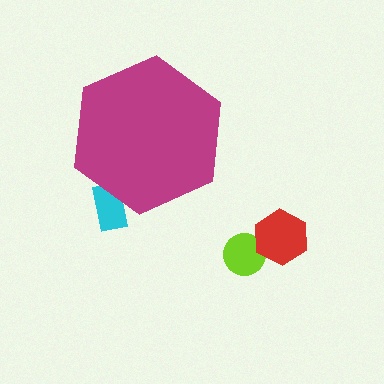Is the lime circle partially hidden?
No, the lime circle is fully visible.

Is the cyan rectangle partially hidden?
Yes, the cyan rectangle is partially hidden behind the magenta hexagon.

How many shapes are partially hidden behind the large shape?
1 shape is partially hidden.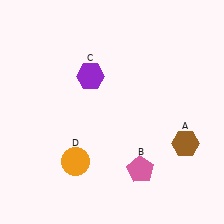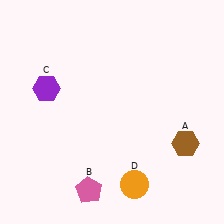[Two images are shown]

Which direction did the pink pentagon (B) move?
The pink pentagon (B) moved left.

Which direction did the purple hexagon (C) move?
The purple hexagon (C) moved left.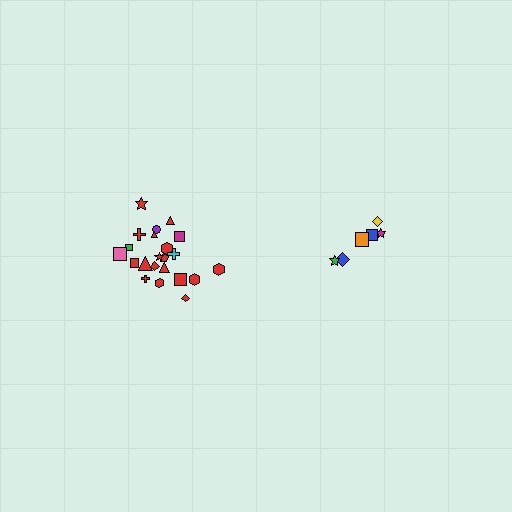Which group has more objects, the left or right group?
The left group.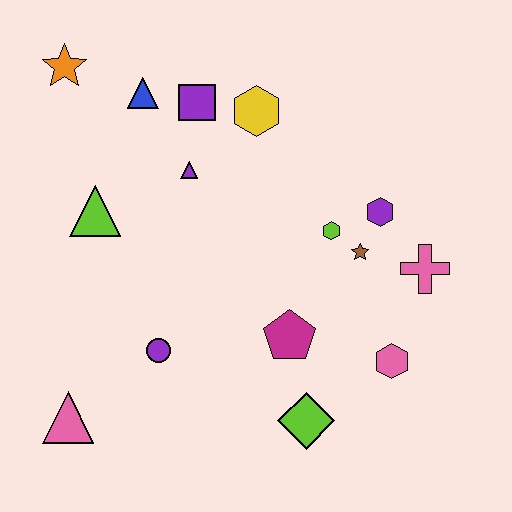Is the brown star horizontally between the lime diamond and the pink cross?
Yes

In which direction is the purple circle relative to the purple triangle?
The purple circle is below the purple triangle.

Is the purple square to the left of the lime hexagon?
Yes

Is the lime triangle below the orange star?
Yes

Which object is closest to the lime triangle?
The purple triangle is closest to the lime triangle.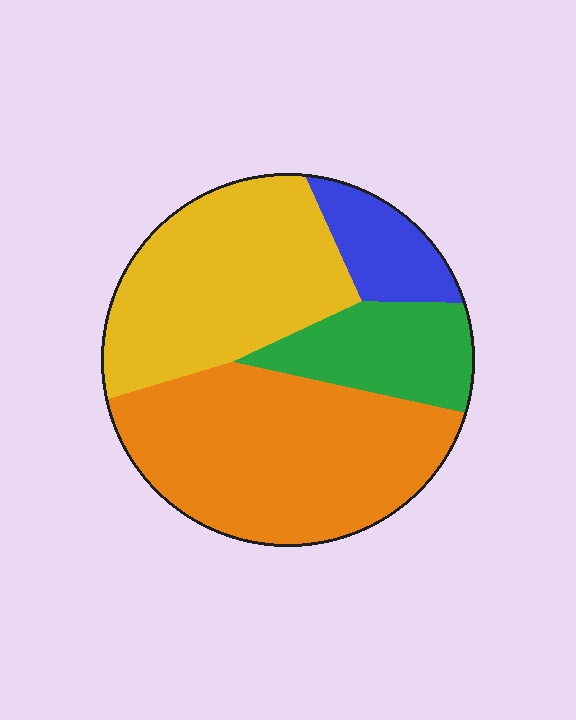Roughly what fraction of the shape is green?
Green takes up less than a sixth of the shape.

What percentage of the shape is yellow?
Yellow takes up about one third (1/3) of the shape.